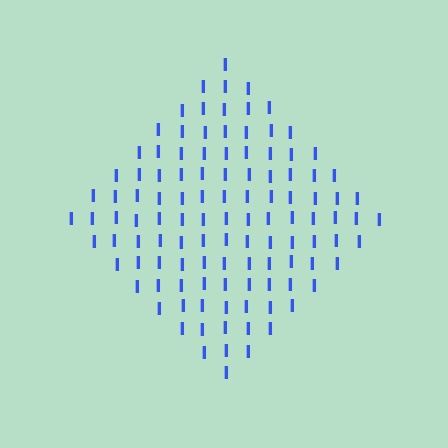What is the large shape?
The large shape is a diamond.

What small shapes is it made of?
It is made of small letter I's.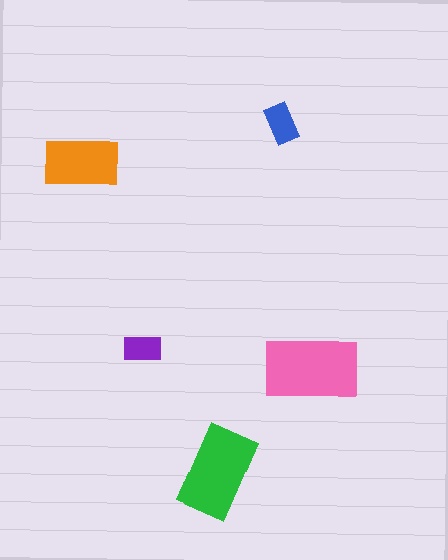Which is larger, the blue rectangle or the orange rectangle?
The orange one.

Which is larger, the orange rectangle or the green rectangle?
The green one.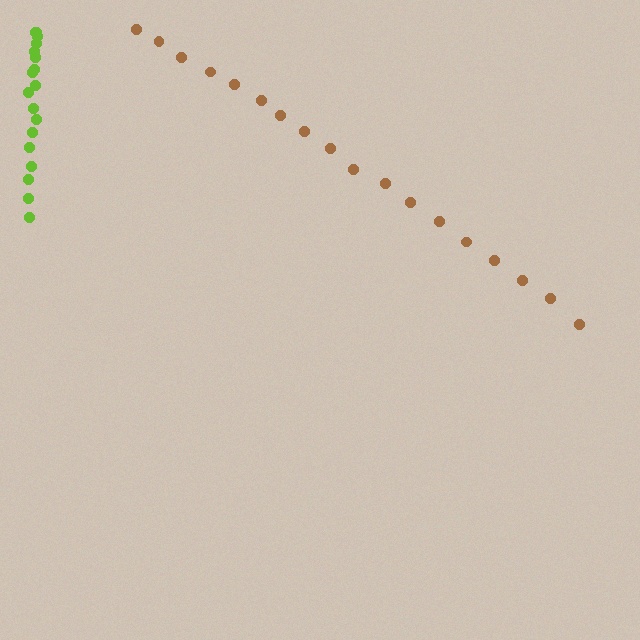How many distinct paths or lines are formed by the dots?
There are 2 distinct paths.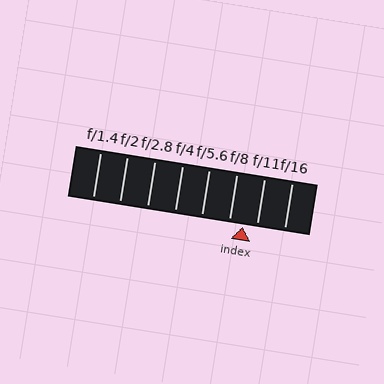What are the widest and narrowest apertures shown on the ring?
The widest aperture shown is f/1.4 and the narrowest is f/16.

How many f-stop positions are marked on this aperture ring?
There are 8 f-stop positions marked.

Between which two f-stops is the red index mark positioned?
The index mark is between f/8 and f/11.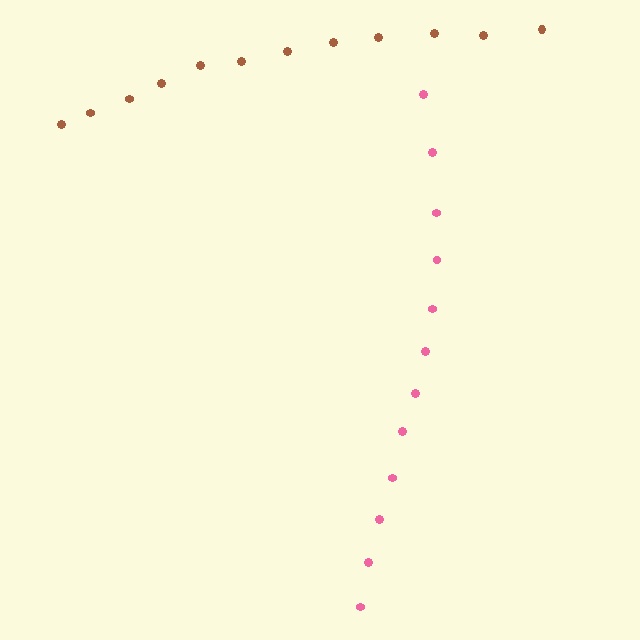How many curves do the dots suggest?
There are 2 distinct paths.